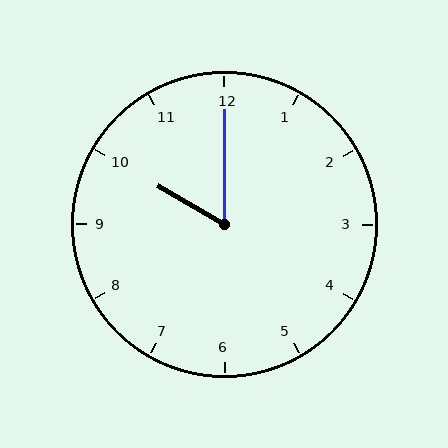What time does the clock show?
10:00.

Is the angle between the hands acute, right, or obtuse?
It is acute.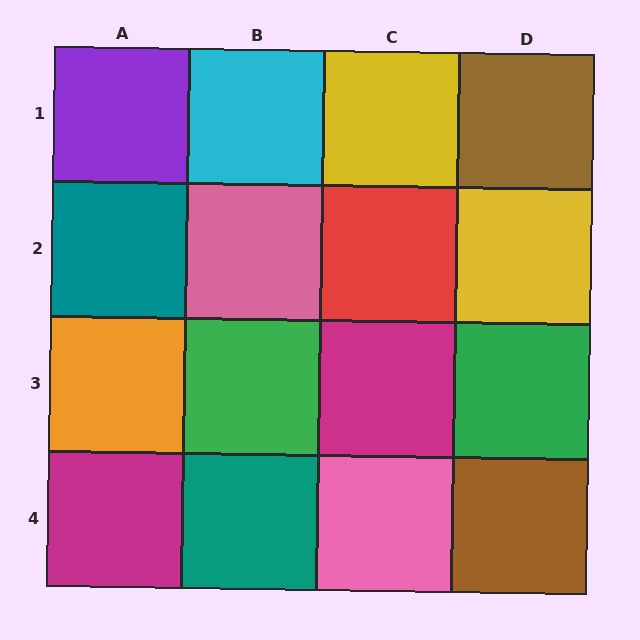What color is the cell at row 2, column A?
Teal.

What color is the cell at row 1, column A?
Purple.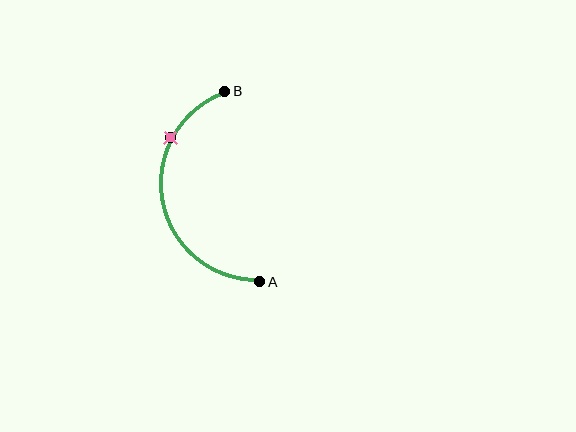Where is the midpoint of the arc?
The arc midpoint is the point on the curve farthest from the straight line joining A and B. It sits to the left of that line.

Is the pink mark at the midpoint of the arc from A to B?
No. The pink mark lies on the arc but is closer to endpoint B. The arc midpoint would be at the point on the curve equidistant along the arc from both A and B.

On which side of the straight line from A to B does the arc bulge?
The arc bulges to the left of the straight line connecting A and B.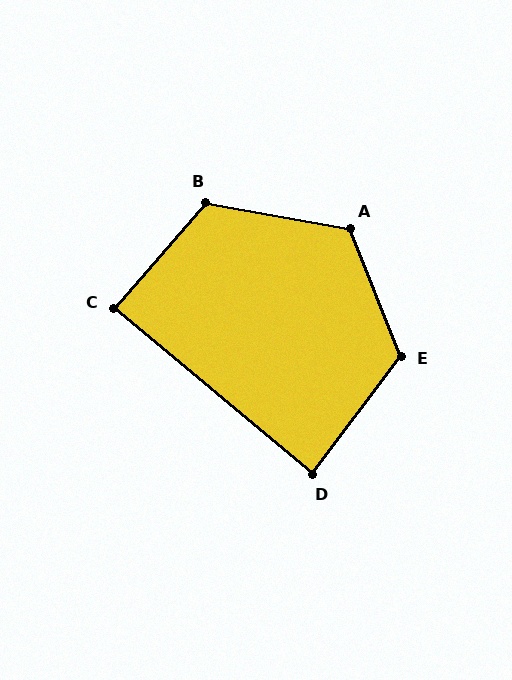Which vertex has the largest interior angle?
A, at approximately 122 degrees.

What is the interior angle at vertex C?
Approximately 89 degrees (approximately right).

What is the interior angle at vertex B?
Approximately 121 degrees (obtuse).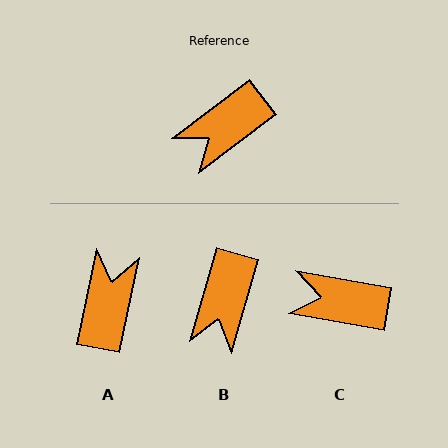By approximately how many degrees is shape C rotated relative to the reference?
Approximately 47 degrees clockwise.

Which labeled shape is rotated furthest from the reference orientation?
A, about 139 degrees away.